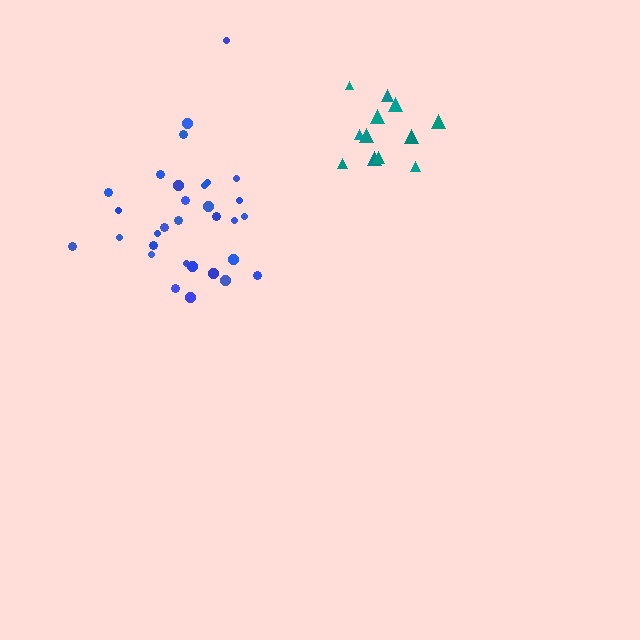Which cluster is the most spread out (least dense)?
Teal.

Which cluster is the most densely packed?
Blue.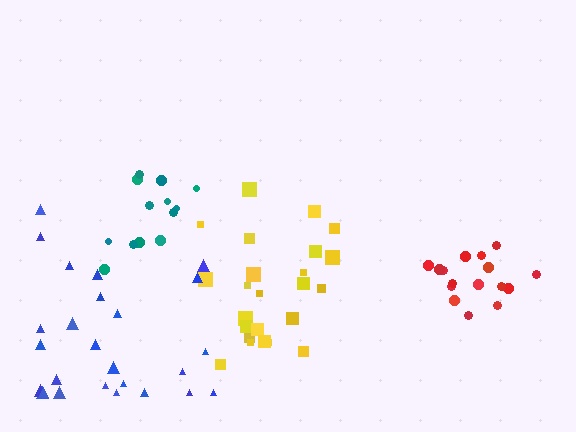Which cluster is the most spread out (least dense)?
Blue.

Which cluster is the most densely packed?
Red.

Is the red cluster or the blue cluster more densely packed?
Red.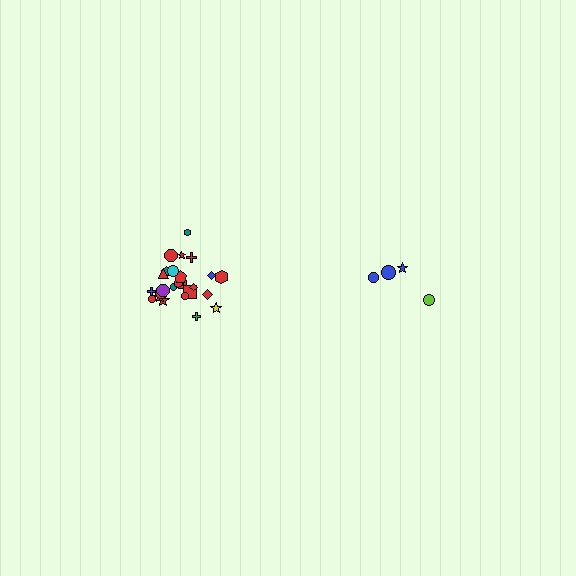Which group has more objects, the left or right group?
The left group.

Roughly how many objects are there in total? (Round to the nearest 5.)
Roughly 30 objects in total.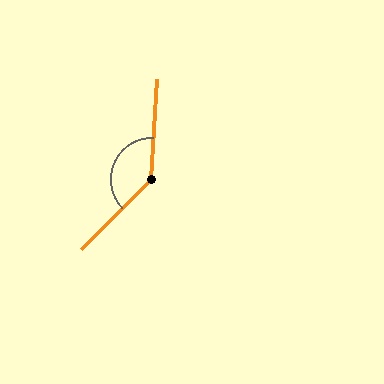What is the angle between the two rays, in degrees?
Approximately 138 degrees.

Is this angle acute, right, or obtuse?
It is obtuse.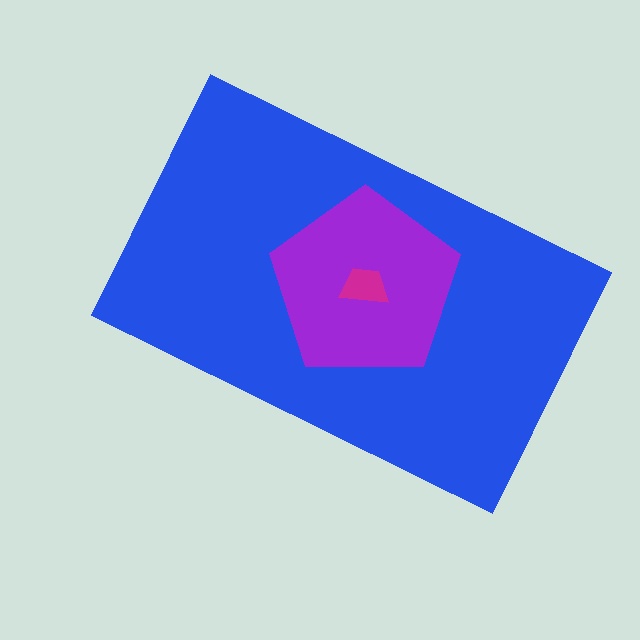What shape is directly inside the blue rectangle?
The purple pentagon.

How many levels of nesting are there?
3.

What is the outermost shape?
The blue rectangle.